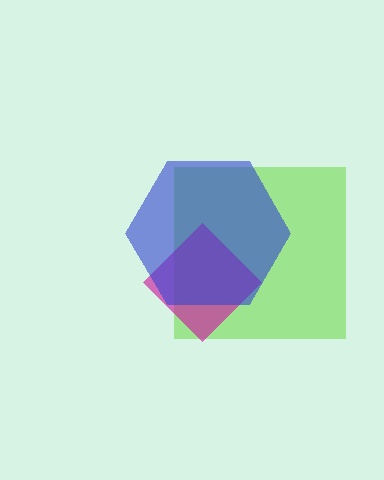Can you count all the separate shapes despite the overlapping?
Yes, there are 3 separate shapes.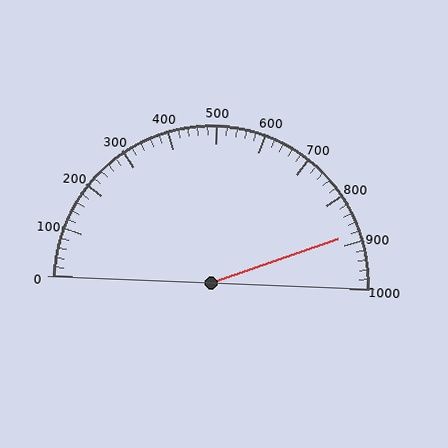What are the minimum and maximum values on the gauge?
The gauge ranges from 0 to 1000.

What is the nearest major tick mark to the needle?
The nearest major tick mark is 900.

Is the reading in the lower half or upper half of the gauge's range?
The reading is in the upper half of the range (0 to 1000).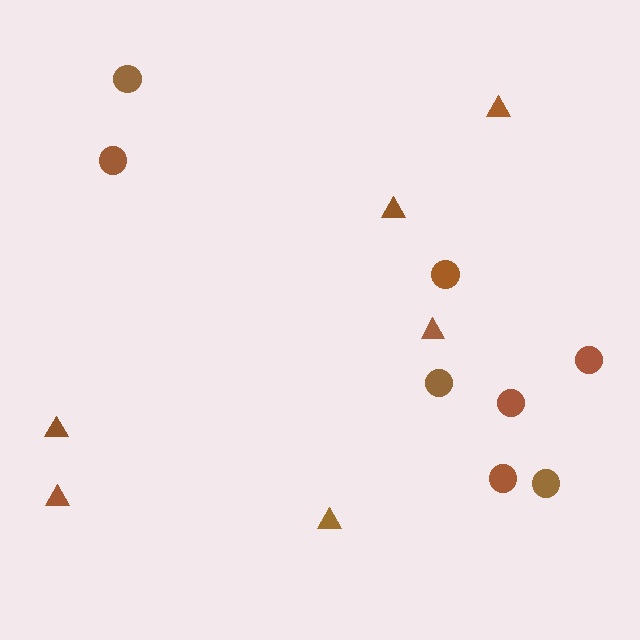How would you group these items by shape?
There are 2 groups: one group of circles (8) and one group of triangles (6).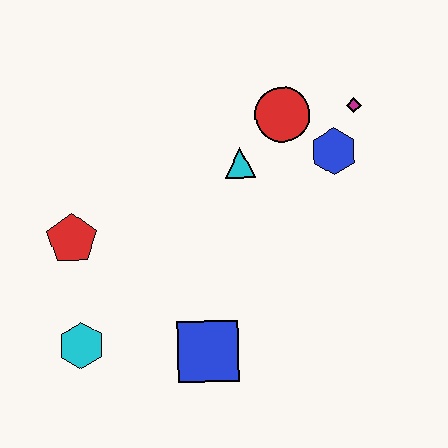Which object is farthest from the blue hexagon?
The cyan hexagon is farthest from the blue hexagon.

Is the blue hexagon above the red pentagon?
Yes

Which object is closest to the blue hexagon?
The magenta diamond is closest to the blue hexagon.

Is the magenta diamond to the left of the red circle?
No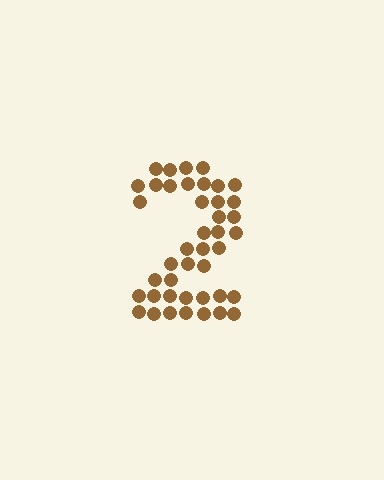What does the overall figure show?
The overall figure shows the digit 2.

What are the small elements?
The small elements are circles.